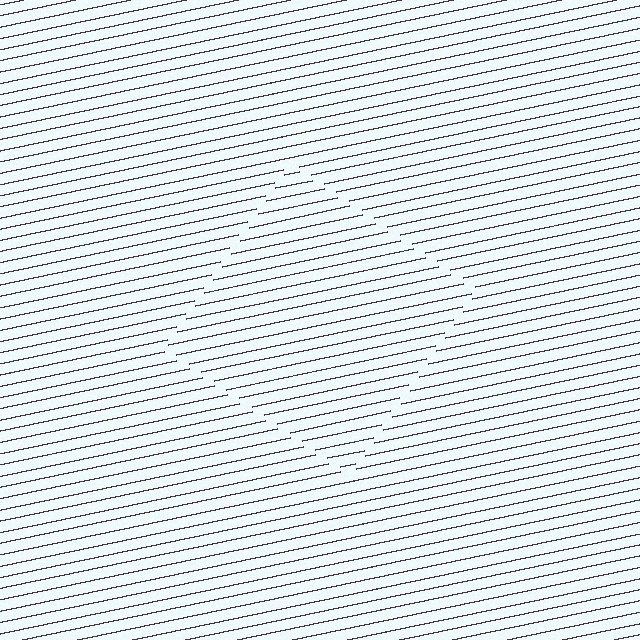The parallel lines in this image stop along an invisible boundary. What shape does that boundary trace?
An illusory square. The interior of the shape contains the same grating, shifted by half a period — the contour is defined by the phase discontinuity where line-ends from the inner and outer gratings abut.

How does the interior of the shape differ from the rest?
The interior of the shape contains the same grating, shifted by half a period — the contour is defined by the phase discontinuity where line-ends from the inner and outer gratings abut.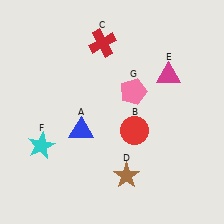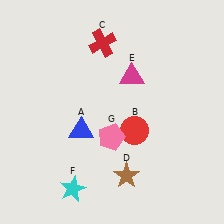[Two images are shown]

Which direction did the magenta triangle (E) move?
The magenta triangle (E) moved left.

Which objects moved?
The objects that moved are: the magenta triangle (E), the cyan star (F), the pink pentagon (G).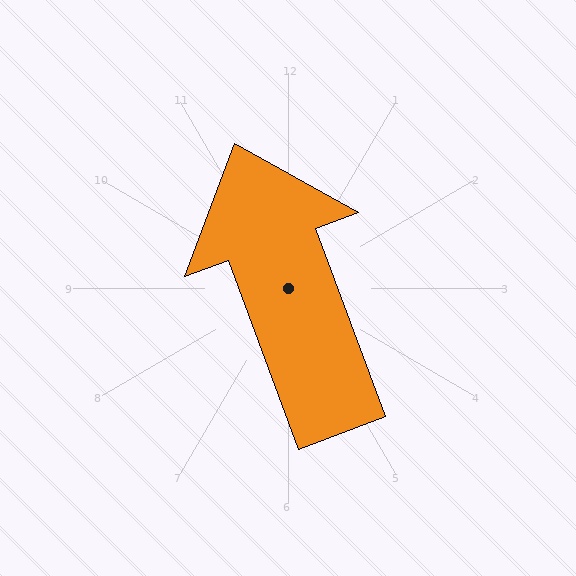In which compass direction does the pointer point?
North.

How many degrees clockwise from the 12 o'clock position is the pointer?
Approximately 340 degrees.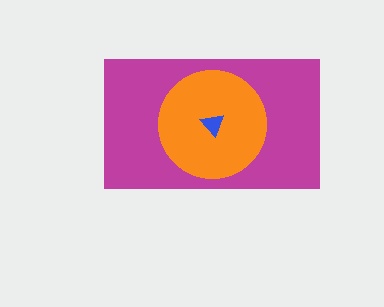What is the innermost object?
The blue triangle.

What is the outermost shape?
The magenta rectangle.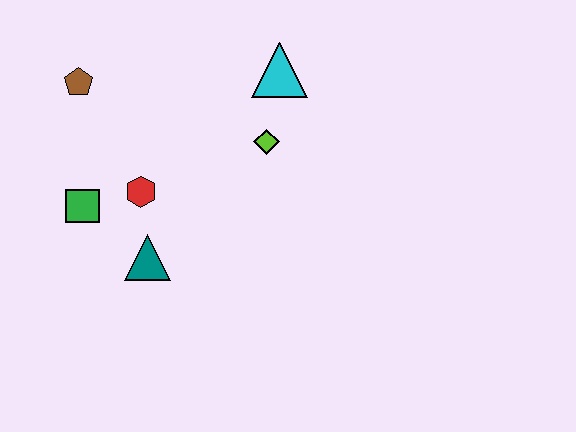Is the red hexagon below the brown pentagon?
Yes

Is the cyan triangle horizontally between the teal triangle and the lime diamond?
No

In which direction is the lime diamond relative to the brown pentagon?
The lime diamond is to the right of the brown pentagon.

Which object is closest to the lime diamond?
The cyan triangle is closest to the lime diamond.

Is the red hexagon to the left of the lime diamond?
Yes